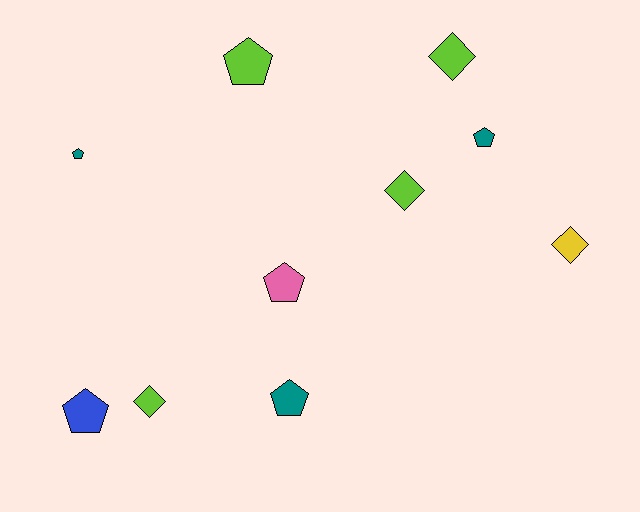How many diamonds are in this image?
There are 4 diamonds.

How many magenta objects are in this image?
There are no magenta objects.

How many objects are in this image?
There are 10 objects.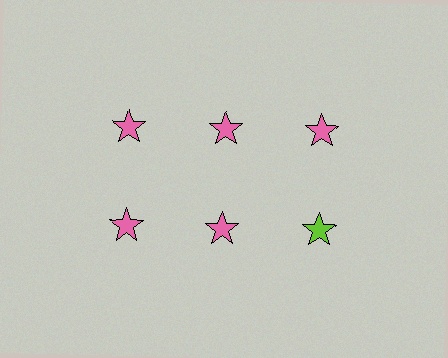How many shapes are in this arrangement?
There are 6 shapes arranged in a grid pattern.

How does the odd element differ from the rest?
It has a different color: lime instead of pink.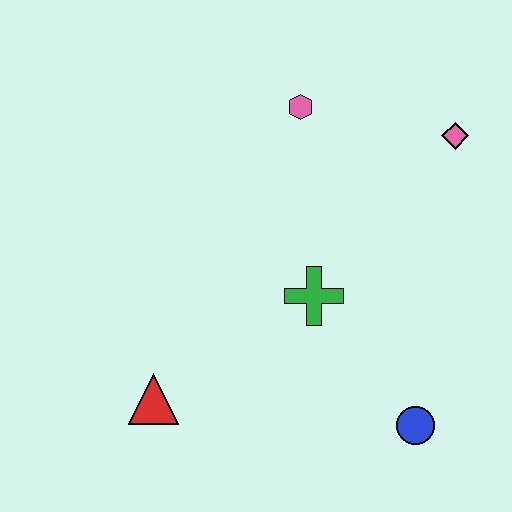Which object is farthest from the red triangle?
The pink diamond is farthest from the red triangle.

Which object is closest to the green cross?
The blue circle is closest to the green cross.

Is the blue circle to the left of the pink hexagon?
No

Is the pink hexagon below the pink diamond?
No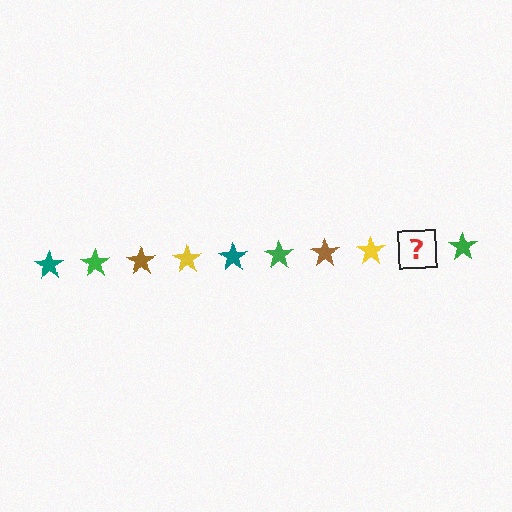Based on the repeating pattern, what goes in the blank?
The blank should be a teal star.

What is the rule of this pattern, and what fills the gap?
The rule is that the pattern cycles through teal, green, brown, yellow stars. The gap should be filled with a teal star.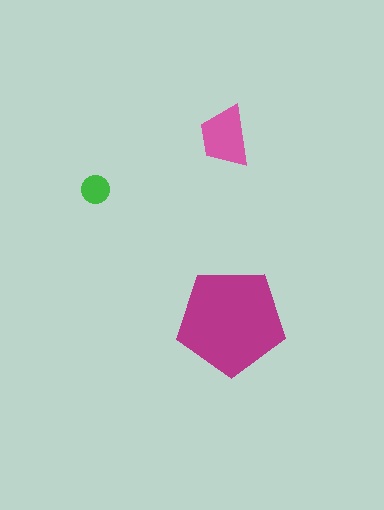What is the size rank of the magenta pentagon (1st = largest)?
1st.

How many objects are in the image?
There are 3 objects in the image.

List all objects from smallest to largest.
The green circle, the pink trapezoid, the magenta pentagon.